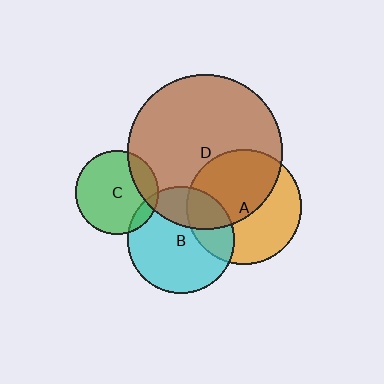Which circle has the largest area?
Circle D (brown).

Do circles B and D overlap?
Yes.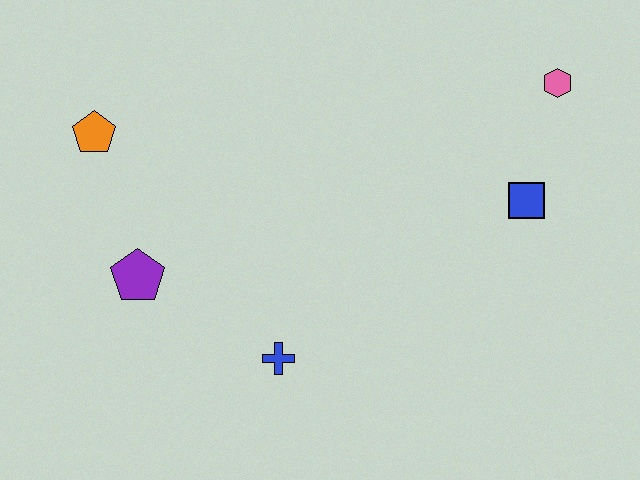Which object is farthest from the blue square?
The orange pentagon is farthest from the blue square.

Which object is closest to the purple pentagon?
The orange pentagon is closest to the purple pentagon.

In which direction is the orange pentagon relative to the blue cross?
The orange pentagon is above the blue cross.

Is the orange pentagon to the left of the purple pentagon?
Yes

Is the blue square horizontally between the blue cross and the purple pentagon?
No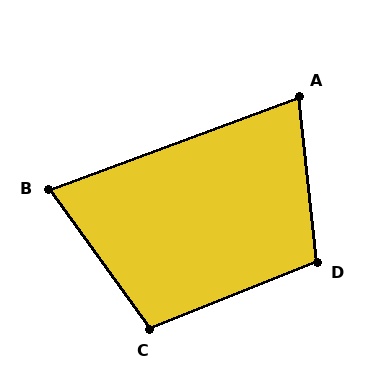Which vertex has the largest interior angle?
D, at approximately 105 degrees.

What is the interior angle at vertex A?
Approximately 76 degrees (acute).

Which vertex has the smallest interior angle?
B, at approximately 75 degrees.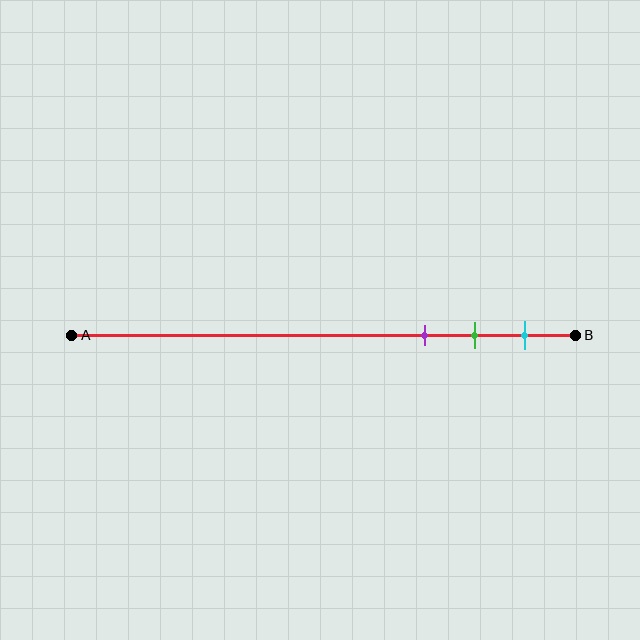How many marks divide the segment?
There are 3 marks dividing the segment.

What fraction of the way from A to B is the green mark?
The green mark is approximately 80% (0.8) of the way from A to B.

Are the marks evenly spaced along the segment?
Yes, the marks are approximately evenly spaced.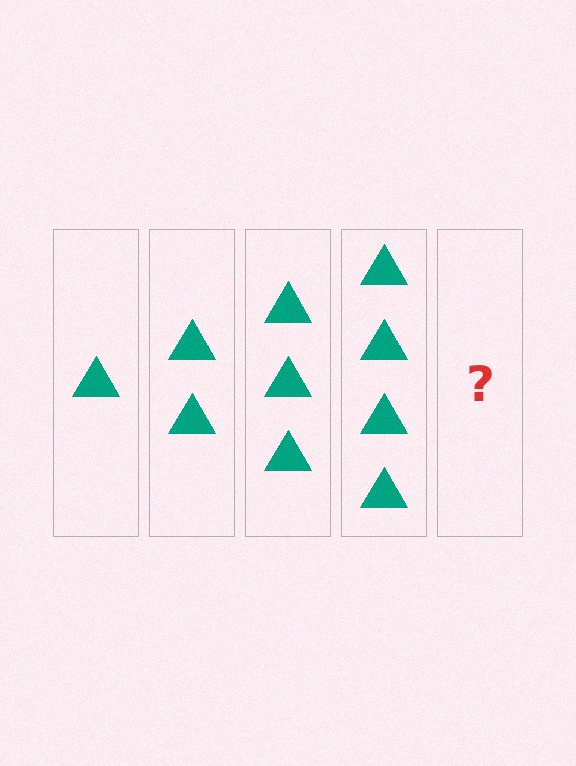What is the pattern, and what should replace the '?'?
The pattern is that each step adds one more triangle. The '?' should be 5 triangles.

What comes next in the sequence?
The next element should be 5 triangles.